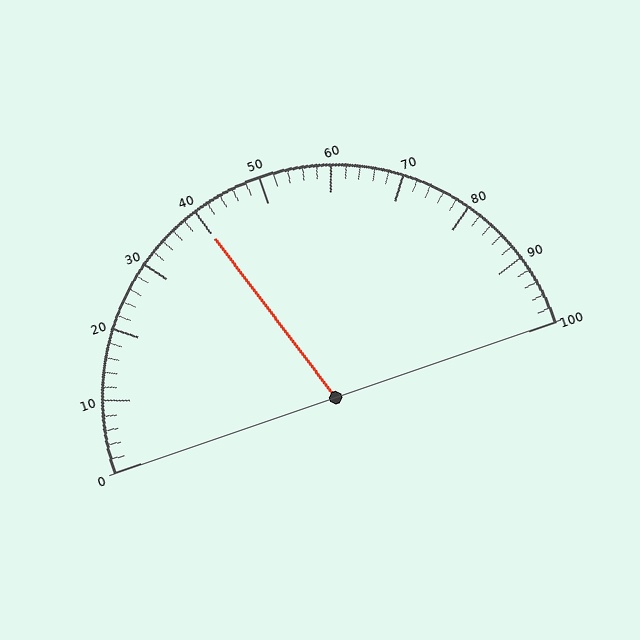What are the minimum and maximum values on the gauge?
The gauge ranges from 0 to 100.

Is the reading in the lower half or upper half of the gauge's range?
The reading is in the lower half of the range (0 to 100).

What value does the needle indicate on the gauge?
The needle indicates approximately 40.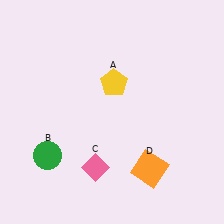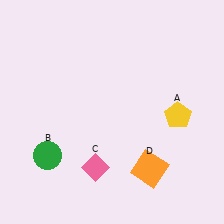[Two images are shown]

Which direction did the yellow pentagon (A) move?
The yellow pentagon (A) moved right.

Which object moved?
The yellow pentagon (A) moved right.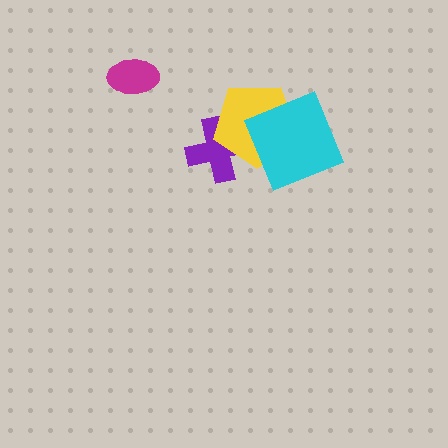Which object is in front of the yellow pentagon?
The cyan square is in front of the yellow pentagon.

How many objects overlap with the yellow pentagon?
2 objects overlap with the yellow pentagon.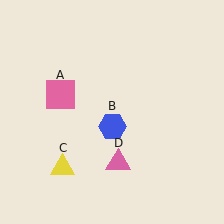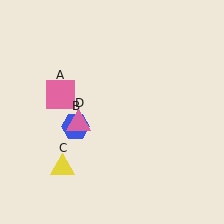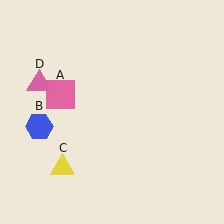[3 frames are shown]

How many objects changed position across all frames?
2 objects changed position: blue hexagon (object B), pink triangle (object D).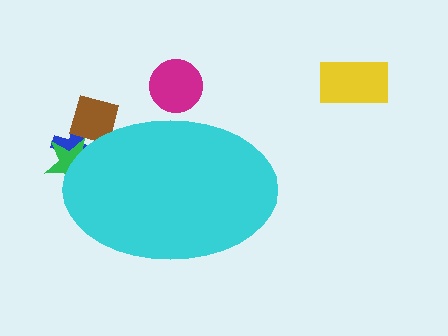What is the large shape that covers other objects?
A cyan ellipse.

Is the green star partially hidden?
Yes, the green star is partially hidden behind the cyan ellipse.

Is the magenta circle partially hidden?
Yes, the magenta circle is partially hidden behind the cyan ellipse.